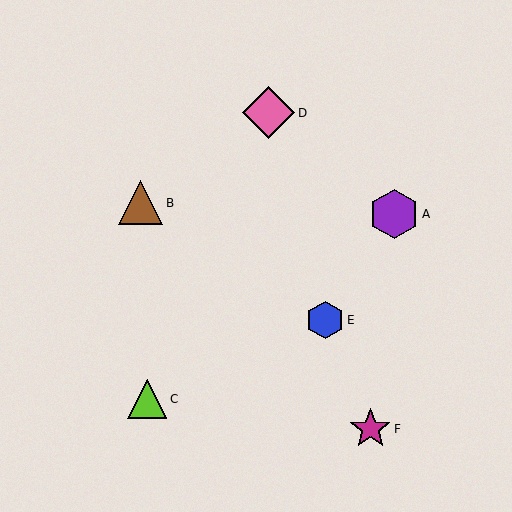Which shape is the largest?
The pink diamond (labeled D) is the largest.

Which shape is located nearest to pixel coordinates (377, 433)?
The magenta star (labeled F) at (370, 429) is nearest to that location.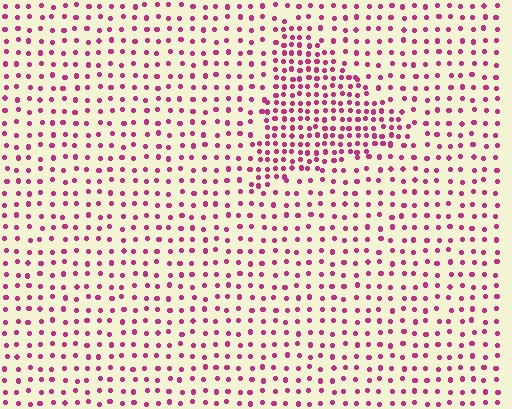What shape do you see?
I see a triangle.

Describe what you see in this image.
The image contains small magenta elements arranged at two different densities. A triangle-shaped region is visible where the elements are more densely packed than the surrounding area.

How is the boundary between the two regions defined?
The boundary is defined by a change in element density (approximately 2.0x ratio). All elements are the same color, size, and shape.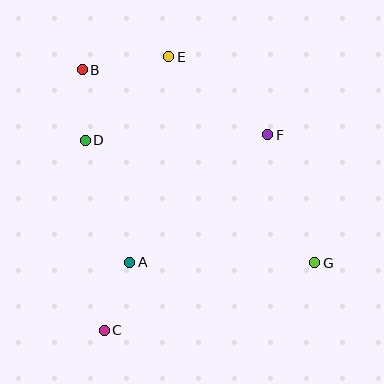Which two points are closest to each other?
Points B and D are closest to each other.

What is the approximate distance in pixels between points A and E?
The distance between A and E is approximately 210 pixels.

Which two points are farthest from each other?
Points B and G are farthest from each other.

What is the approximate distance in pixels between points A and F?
The distance between A and F is approximately 188 pixels.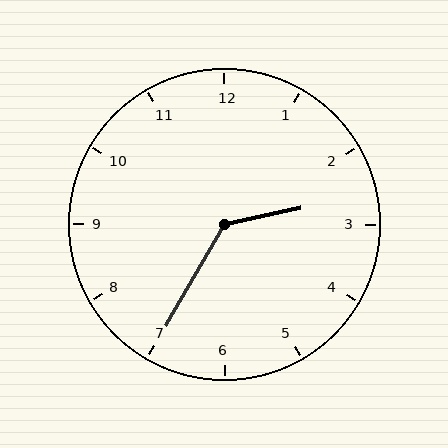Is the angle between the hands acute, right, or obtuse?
It is obtuse.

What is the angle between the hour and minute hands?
Approximately 132 degrees.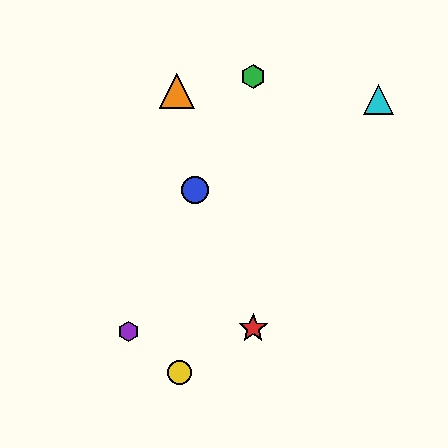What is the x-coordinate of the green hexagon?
The green hexagon is at x≈253.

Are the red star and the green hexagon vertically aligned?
Yes, both are at x≈253.